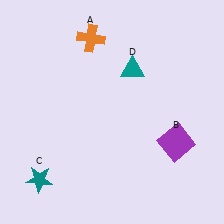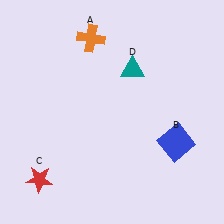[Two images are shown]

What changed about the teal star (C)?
In Image 1, C is teal. In Image 2, it changed to red.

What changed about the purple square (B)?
In Image 1, B is purple. In Image 2, it changed to blue.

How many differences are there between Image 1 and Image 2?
There are 2 differences between the two images.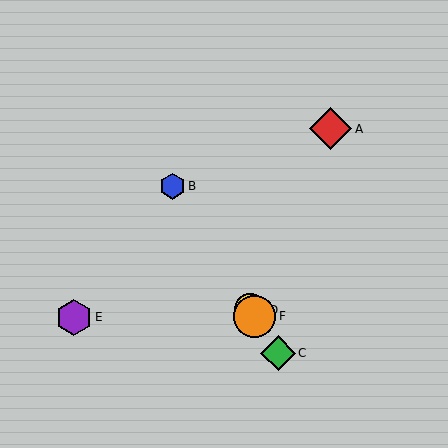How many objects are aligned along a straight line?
4 objects (B, C, D, F) are aligned along a straight line.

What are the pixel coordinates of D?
Object D is at (250, 310).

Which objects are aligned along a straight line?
Objects B, C, D, F are aligned along a straight line.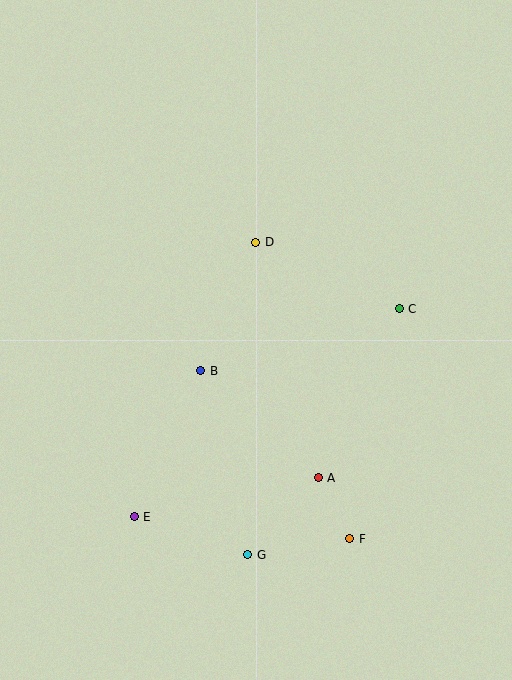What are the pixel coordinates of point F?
Point F is at (350, 539).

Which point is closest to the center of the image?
Point B at (201, 371) is closest to the center.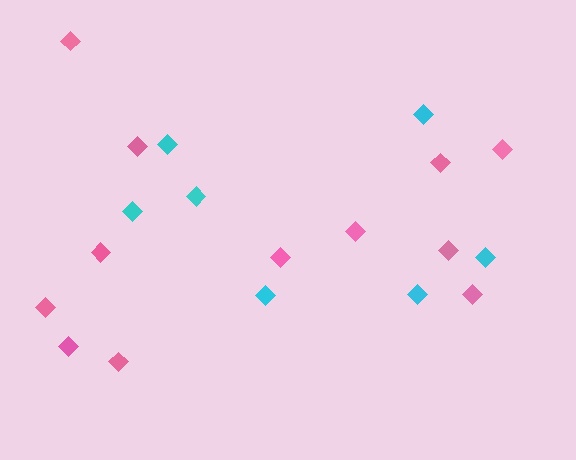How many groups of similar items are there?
There are 2 groups: one group of cyan diamonds (7) and one group of pink diamonds (12).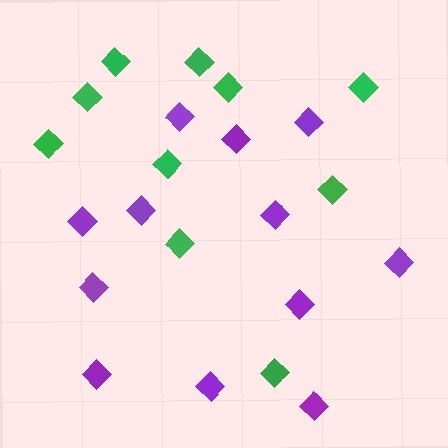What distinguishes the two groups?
There are 2 groups: one group of green diamonds (10) and one group of purple diamonds (12).